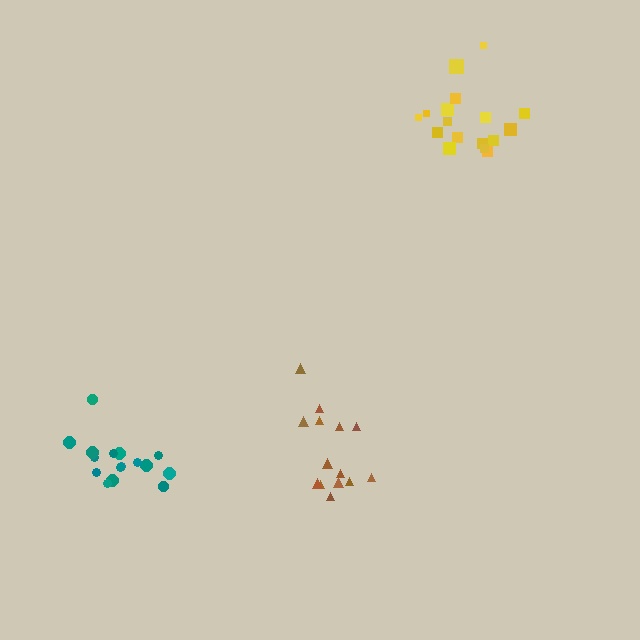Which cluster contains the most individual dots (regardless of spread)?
Yellow (17).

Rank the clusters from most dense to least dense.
yellow, teal, brown.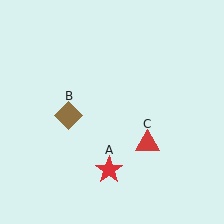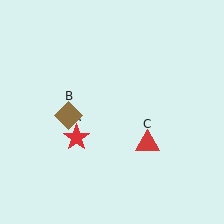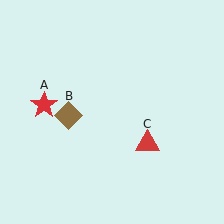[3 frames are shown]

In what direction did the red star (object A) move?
The red star (object A) moved up and to the left.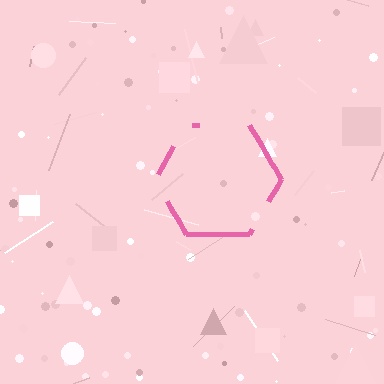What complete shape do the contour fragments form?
The contour fragments form a hexagon.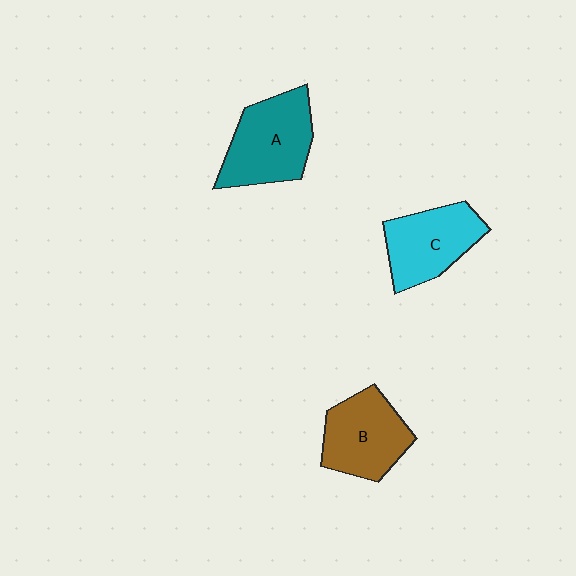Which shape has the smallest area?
Shape C (cyan).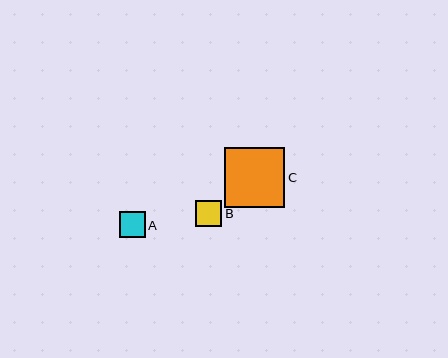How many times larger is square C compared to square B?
Square C is approximately 2.3 times the size of square B.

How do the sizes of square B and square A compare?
Square B and square A are approximately the same size.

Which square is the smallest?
Square A is the smallest with a size of approximately 25 pixels.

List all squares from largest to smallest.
From largest to smallest: C, B, A.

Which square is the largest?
Square C is the largest with a size of approximately 60 pixels.